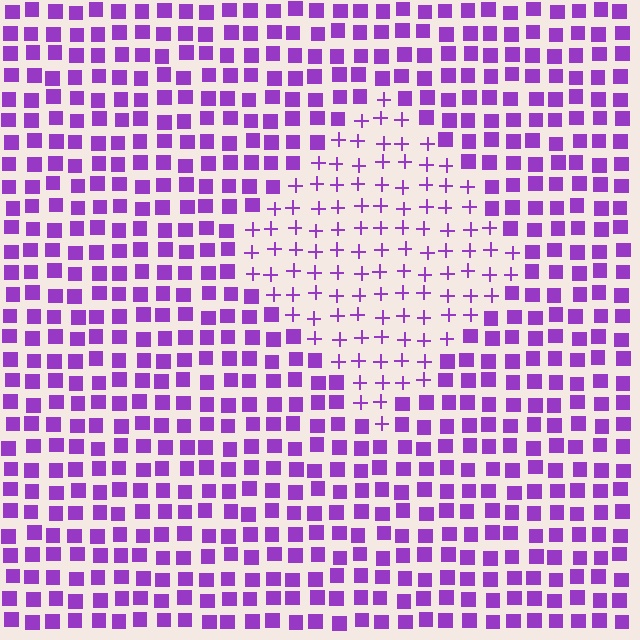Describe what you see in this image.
The image is filled with small purple elements arranged in a uniform grid. A diamond-shaped region contains plus signs, while the surrounding area contains squares. The boundary is defined purely by the change in element shape.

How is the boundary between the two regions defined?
The boundary is defined by a change in element shape: plus signs inside vs. squares outside. All elements share the same color and spacing.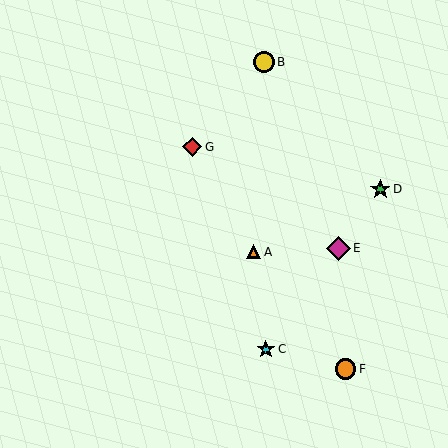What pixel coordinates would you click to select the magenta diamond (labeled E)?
Click at (338, 248) to select the magenta diamond E.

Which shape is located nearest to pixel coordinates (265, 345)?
The cyan star (labeled C) at (266, 349) is nearest to that location.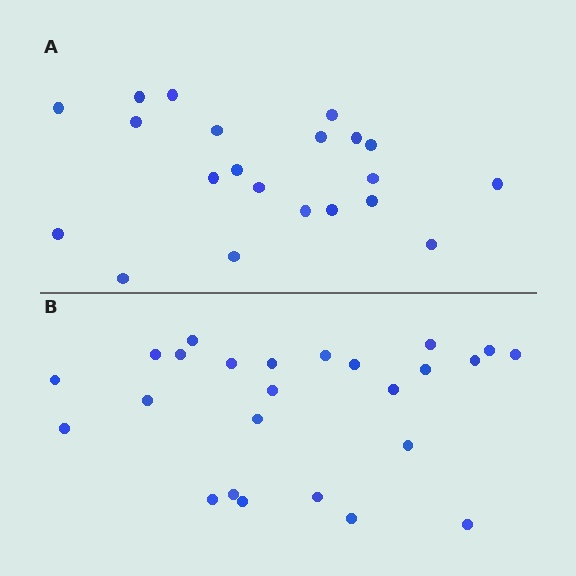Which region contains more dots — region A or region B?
Region B (the bottom region) has more dots.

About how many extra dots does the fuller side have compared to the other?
Region B has about 4 more dots than region A.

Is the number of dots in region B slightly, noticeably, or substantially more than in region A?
Region B has only slightly more — the two regions are fairly close. The ratio is roughly 1.2 to 1.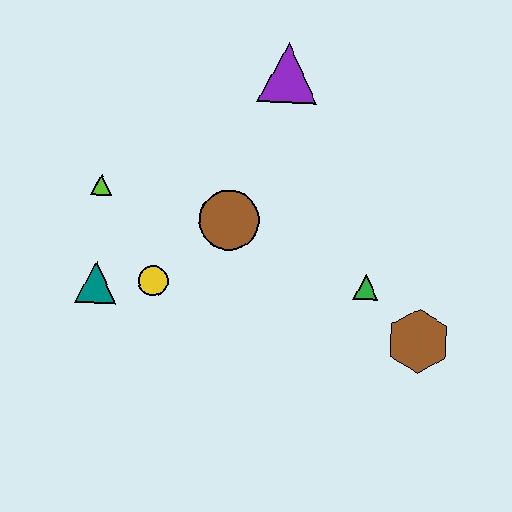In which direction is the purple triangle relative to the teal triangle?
The purple triangle is above the teal triangle.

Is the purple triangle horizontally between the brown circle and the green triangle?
Yes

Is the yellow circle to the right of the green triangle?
No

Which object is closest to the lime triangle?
The teal triangle is closest to the lime triangle.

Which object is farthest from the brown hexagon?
The lime triangle is farthest from the brown hexagon.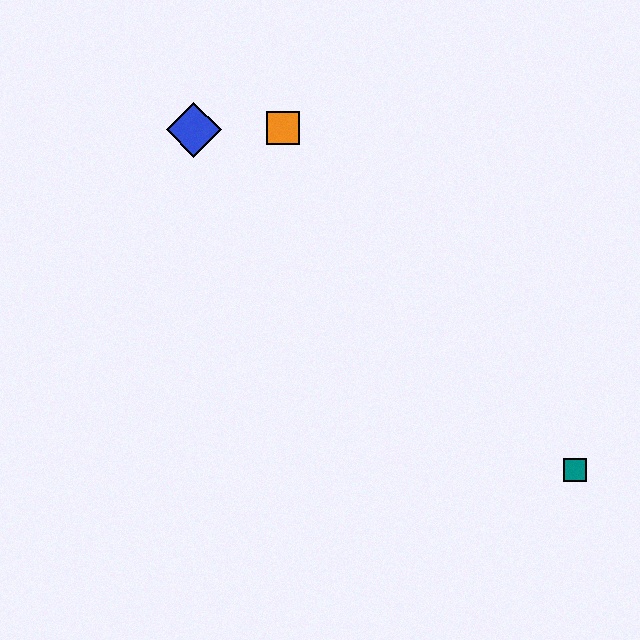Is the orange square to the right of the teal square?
No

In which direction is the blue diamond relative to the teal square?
The blue diamond is to the left of the teal square.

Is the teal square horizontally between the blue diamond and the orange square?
No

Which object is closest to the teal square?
The orange square is closest to the teal square.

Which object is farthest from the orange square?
The teal square is farthest from the orange square.